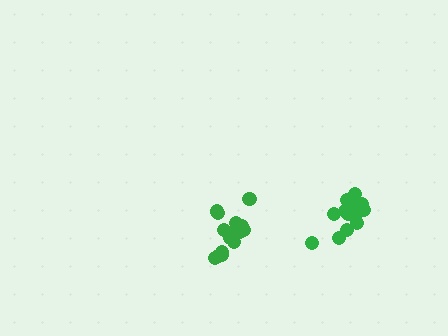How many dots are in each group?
Group 1: 17 dots, Group 2: 17 dots (34 total).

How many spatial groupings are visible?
There are 2 spatial groupings.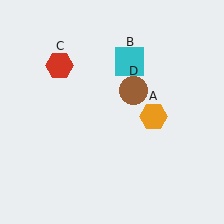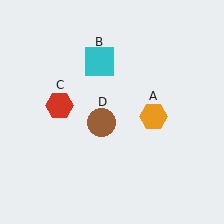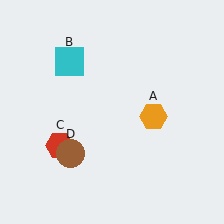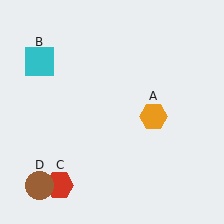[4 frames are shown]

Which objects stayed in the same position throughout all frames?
Orange hexagon (object A) remained stationary.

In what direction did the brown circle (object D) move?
The brown circle (object D) moved down and to the left.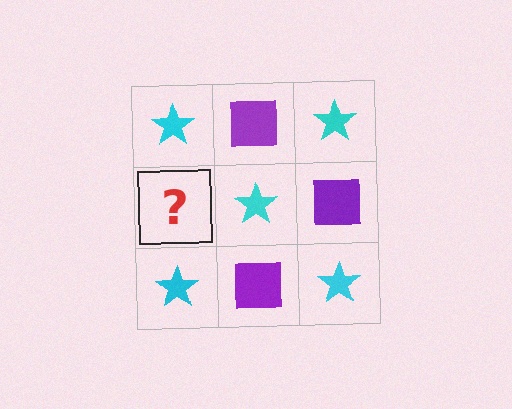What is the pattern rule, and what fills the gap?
The rule is that it alternates cyan star and purple square in a checkerboard pattern. The gap should be filled with a purple square.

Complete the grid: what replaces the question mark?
The question mark should be replaced with a purple square.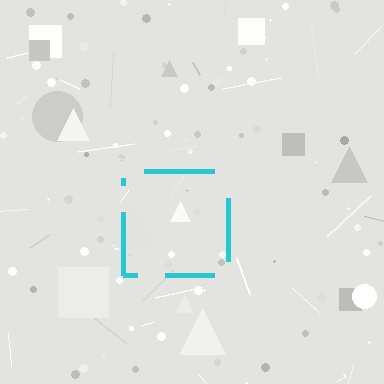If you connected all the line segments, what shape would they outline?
They would outline a square.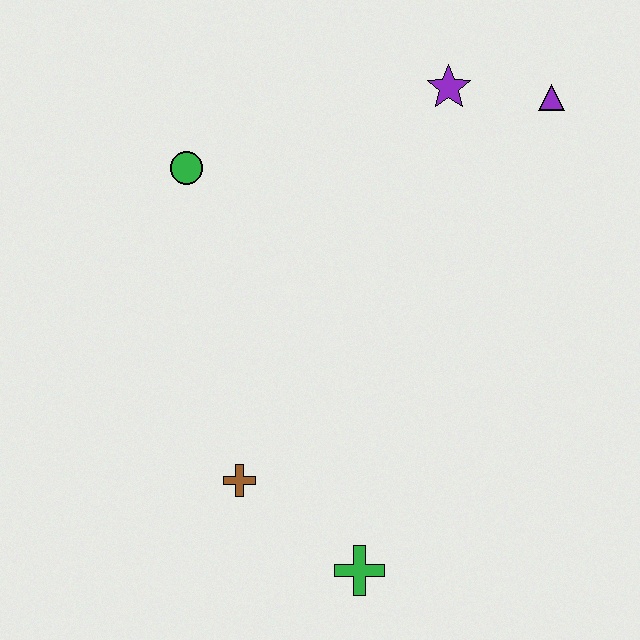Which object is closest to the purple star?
The purple triangle is closest to the purple star.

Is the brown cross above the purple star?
No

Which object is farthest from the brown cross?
The purple triangle is farthest from the brown cross.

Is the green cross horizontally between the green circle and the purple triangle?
Yes